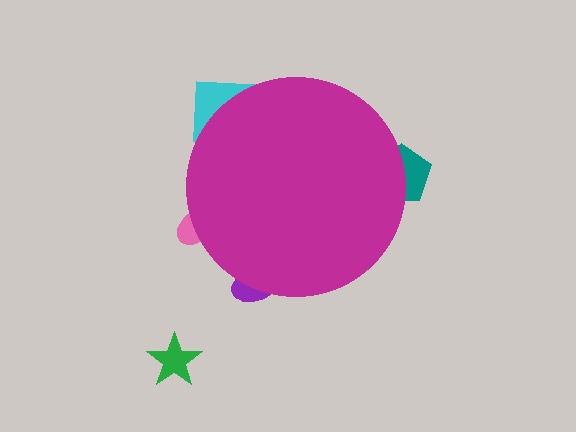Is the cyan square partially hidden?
Yes, the cyan square is partially hidden behind the magenta circle.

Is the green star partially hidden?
No, the green star is fully visible.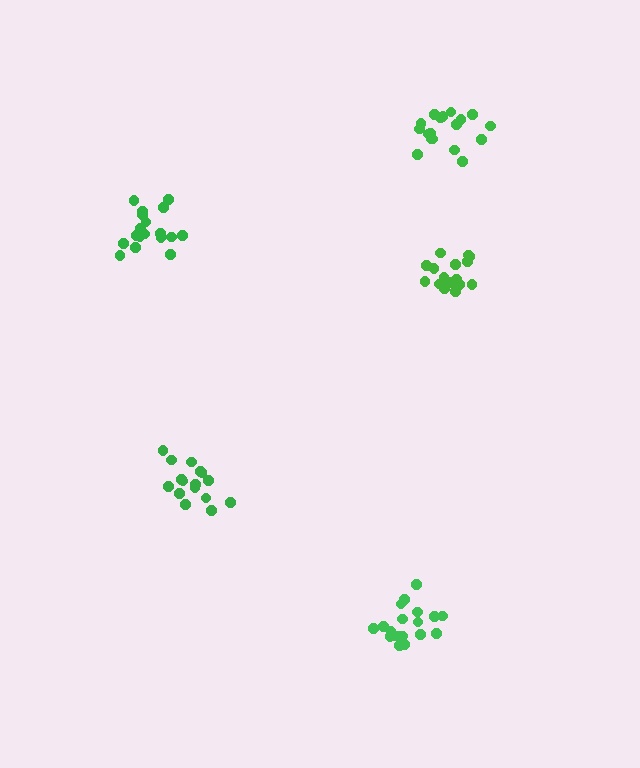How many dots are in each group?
Group 1: 16 dots, Group 2: 19 dots, Group 3: 18 dots, Group 4: 18 dots, Group 5: 16 dots (87 total).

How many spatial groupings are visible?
There are 5 spatial groupings.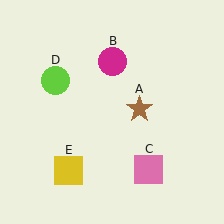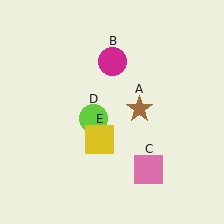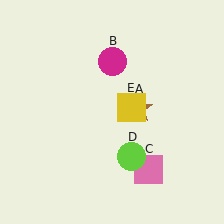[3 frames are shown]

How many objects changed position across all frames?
2 objects changed position: lime circle (object D), yellow square (object E).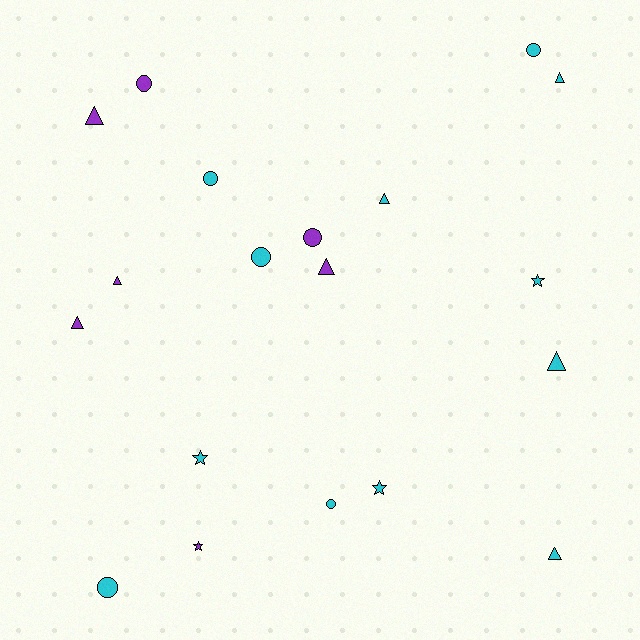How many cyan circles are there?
There are 5 cyan circles.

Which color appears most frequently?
Cyan, with 12 objects.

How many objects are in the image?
There are 19 objects.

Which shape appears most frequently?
Triangle, with 8 objects.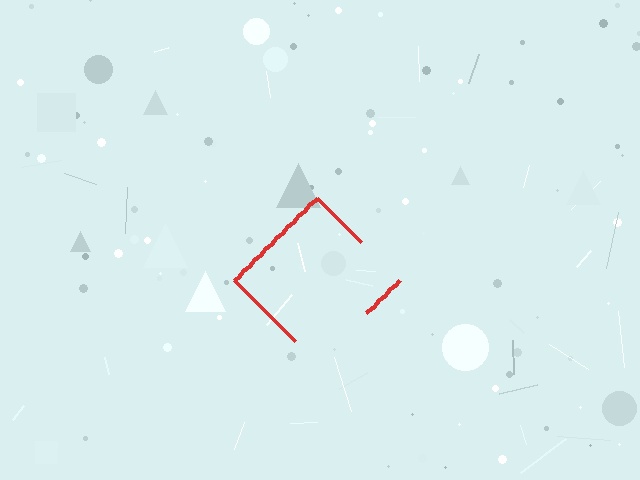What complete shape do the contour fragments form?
The contour fragments form a diamond.